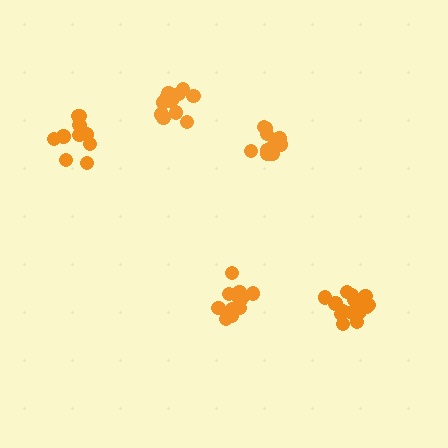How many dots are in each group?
Group 1: 15 dots, Group 2: 11 dots, Group 3: 14 dots, Group 4: 10 dots, Group 5: 13 dots (63 total).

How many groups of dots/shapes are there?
There are 5 groups.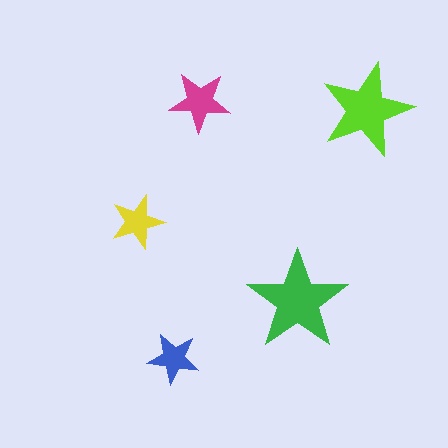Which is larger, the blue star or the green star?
The green one.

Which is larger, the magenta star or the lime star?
The lime one.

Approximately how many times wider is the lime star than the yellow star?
About 1.5 times wider.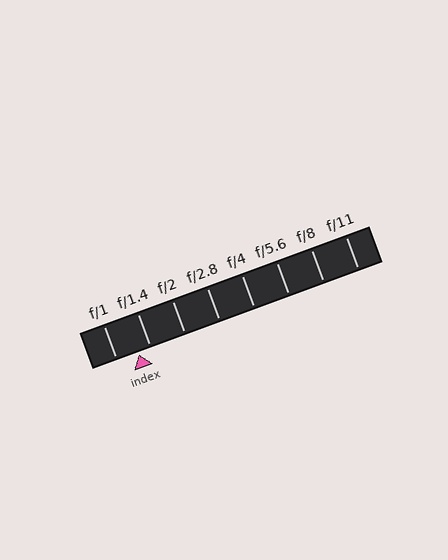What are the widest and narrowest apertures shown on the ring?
The widest aperture shown is f/1 and the narrowest is f/11.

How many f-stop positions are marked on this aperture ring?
There are 8 f-stop positions marked.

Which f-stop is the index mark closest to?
The index mark is closest to f/1.4.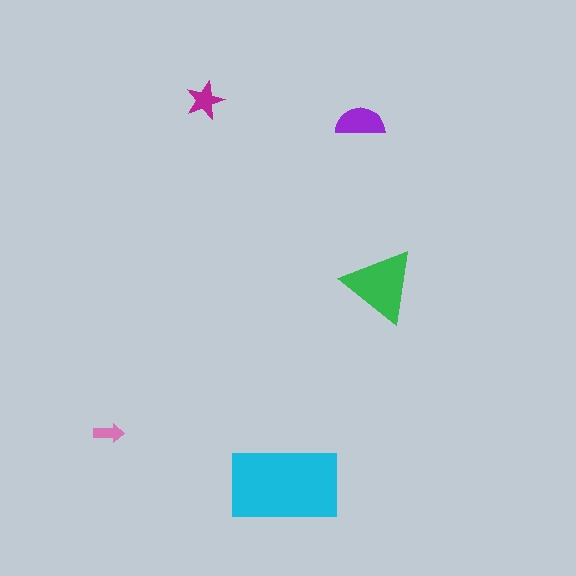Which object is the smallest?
The pink arrow.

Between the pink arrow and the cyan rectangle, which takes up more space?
The cyan rectangle.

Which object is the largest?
The cyan rectangle.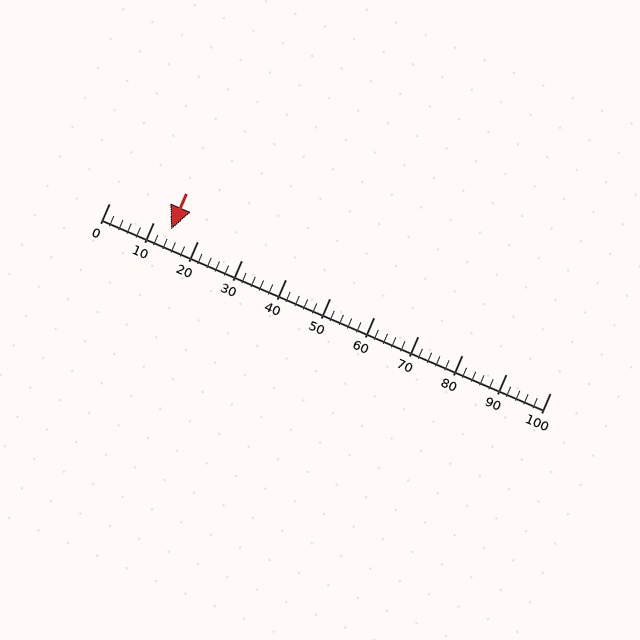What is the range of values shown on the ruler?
The ruler shows values from 0 to 100.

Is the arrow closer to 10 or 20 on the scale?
The arrow is closer to 10.